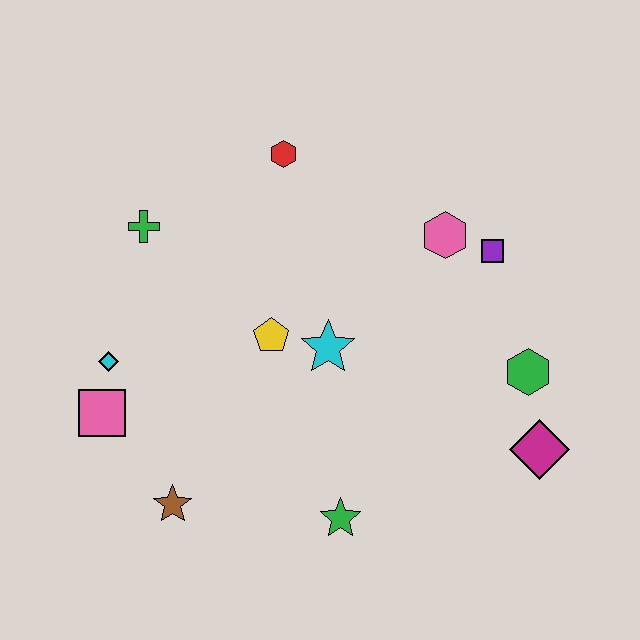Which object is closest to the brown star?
The pink square is closest to the brown star.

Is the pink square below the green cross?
Yes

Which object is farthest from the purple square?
The pink square is farthest from the purple square.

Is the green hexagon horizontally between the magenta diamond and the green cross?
Yes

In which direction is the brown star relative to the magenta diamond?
The brown star is to the left of the magenta diamond.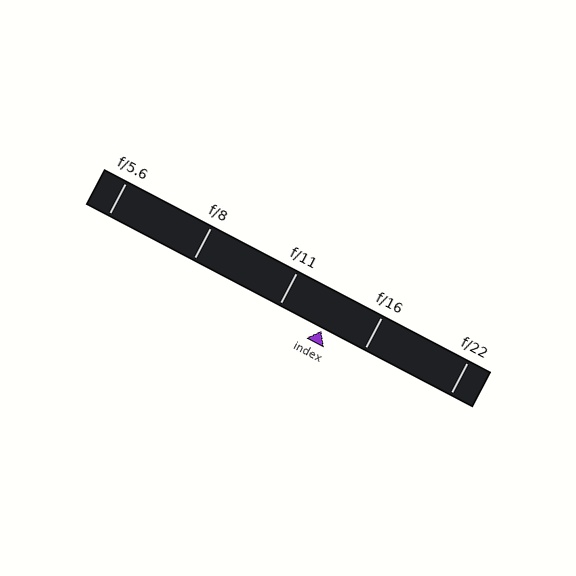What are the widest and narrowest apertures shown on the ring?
The widest aperture shown is f/5.6 and the narrowest is f/22.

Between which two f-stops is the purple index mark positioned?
The index mark is between f/11 and f/16.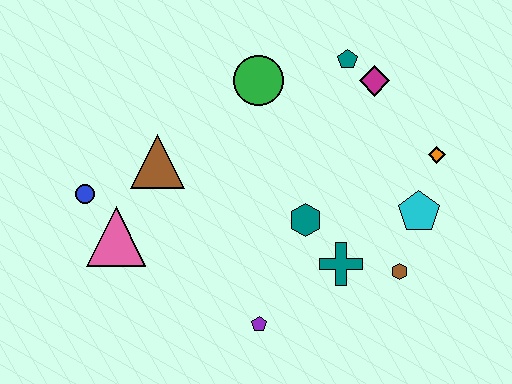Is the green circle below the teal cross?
No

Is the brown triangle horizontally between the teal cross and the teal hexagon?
No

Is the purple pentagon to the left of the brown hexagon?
Yes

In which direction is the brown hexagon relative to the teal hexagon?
The brown hexagon is to the right of the teal hexagon.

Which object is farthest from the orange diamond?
The blue circle is farthest from the orange diamond.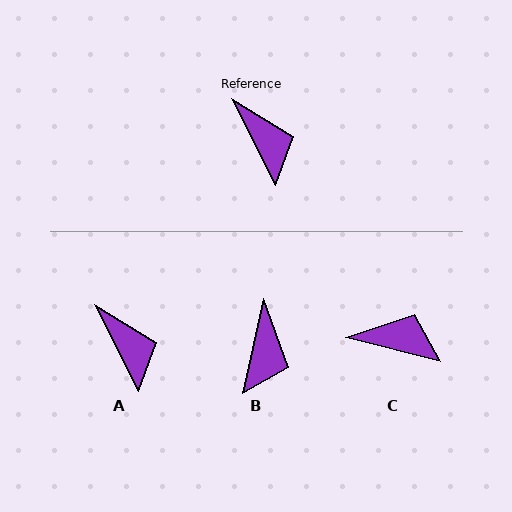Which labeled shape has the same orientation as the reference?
A.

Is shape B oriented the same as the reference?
No, it is off by about 39 degrees.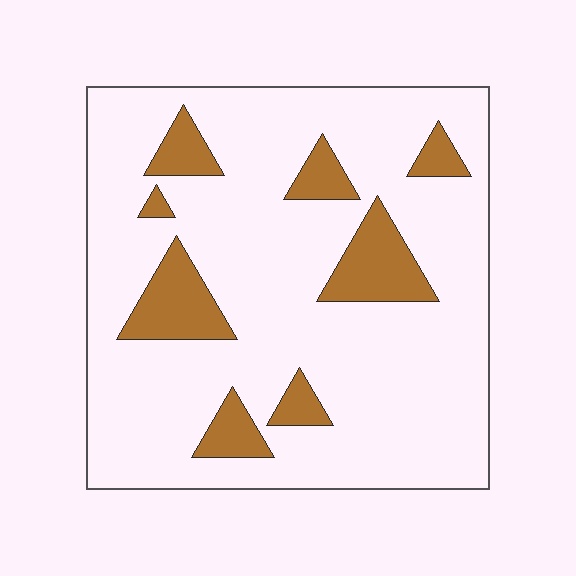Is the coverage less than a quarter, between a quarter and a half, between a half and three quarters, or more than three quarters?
Less than a quarter.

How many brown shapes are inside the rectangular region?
8.